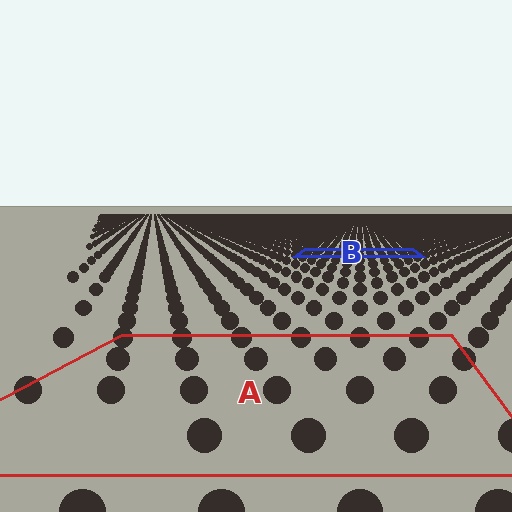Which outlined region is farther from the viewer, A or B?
Region B is farther from the viewer — the texture elements inside it appear smaller and more densely packed.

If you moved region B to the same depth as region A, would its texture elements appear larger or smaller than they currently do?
They would appear larger. At a closer depth, the same texture elements are projected at a bigger on-screen size.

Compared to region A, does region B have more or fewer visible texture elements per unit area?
Region B has more texture elements per unit area — they are packed more densely because it is farther away.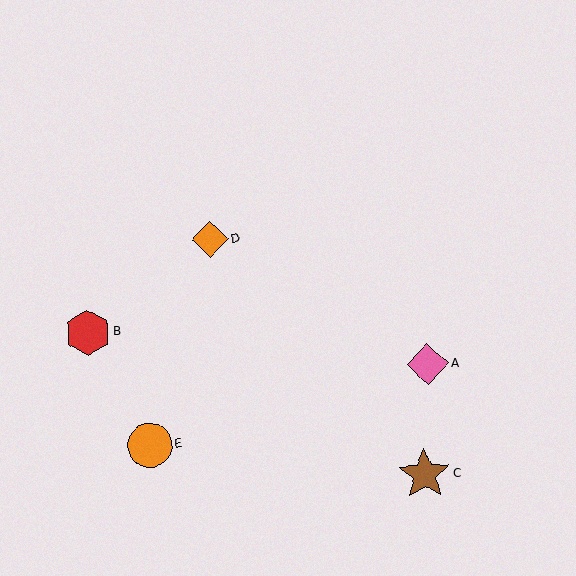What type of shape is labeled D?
Shape D is an orange diamond.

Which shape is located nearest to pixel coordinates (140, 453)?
The orange circle (labeled E) at (150, 445) is nearest to that location.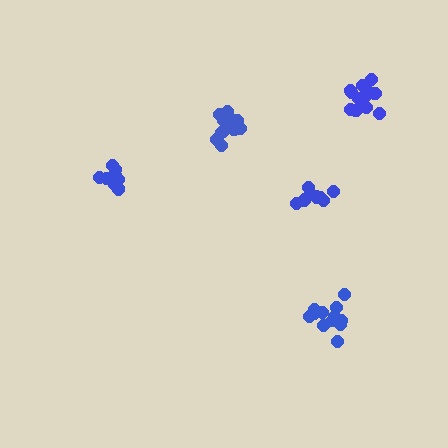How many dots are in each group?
Group 1: 9 dots, Group 2: 13 dots, Group 3: 13 dots, Group 4: 12 dots, Group 5: 9 dots (56 total).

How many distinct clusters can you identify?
There are 5 distinct clusters.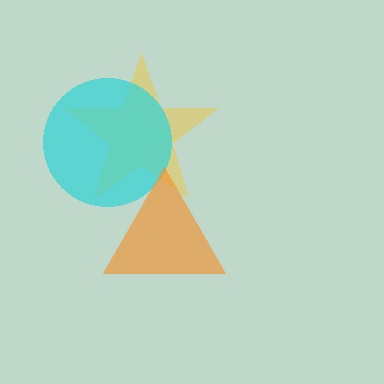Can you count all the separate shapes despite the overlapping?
Yes, there are 3 separate shapes.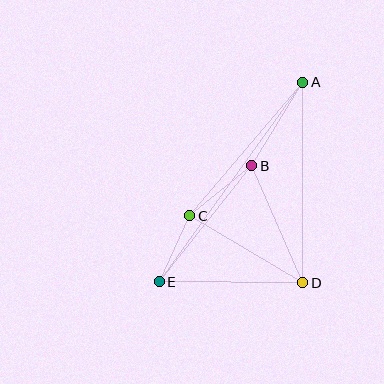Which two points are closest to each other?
Points C and E are closest to each other.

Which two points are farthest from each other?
Points A and E are farthest from each other.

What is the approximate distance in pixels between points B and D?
The distance between B and D is approximately 128 pixels.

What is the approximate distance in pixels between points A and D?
The distance between A and D is approximately 200 pixels.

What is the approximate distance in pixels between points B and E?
The distance between B and E is approximately 149 pixels.